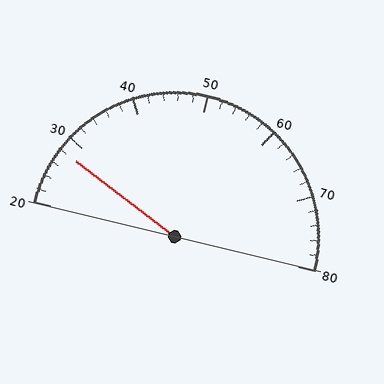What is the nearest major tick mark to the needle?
The nearest major tick mark is 30.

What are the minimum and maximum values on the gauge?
The gauge ranges from 20 to 80.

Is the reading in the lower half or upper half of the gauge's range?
The reading is in the lower half of the range (20 to 80).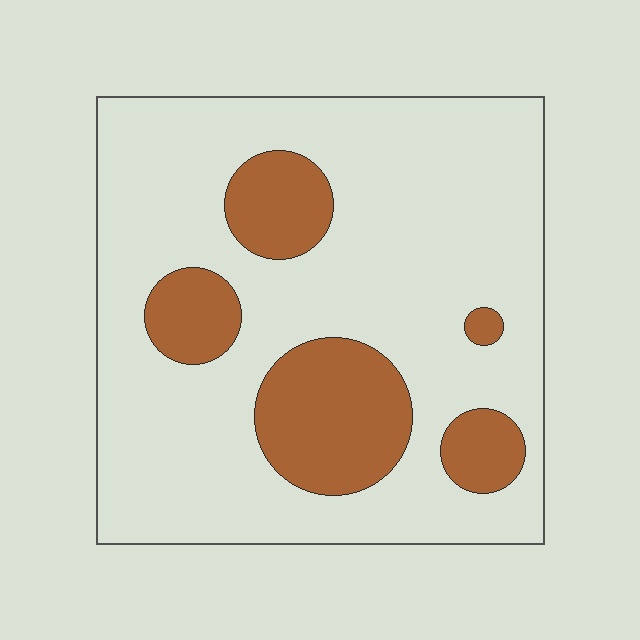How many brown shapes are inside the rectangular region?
5.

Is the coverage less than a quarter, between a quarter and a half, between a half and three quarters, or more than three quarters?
Less than a quarter.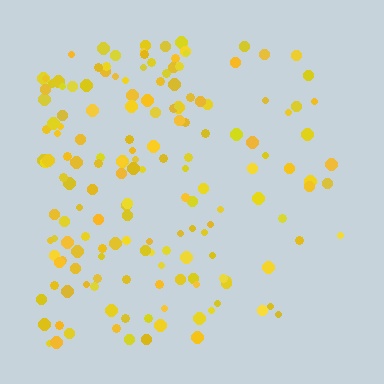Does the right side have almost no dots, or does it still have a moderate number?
Still a moderate number, just noticeably fewer than the left.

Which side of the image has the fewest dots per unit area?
The right.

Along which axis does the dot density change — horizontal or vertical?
Horizontal.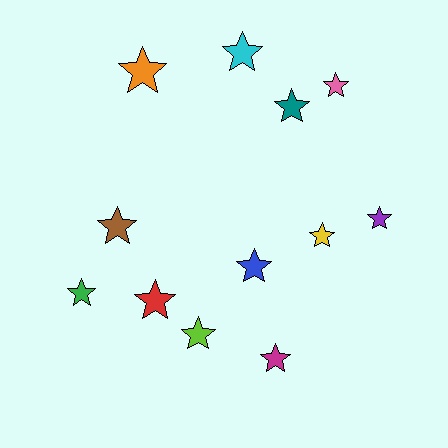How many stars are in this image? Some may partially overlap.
There are 12 stars.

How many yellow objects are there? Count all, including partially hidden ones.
There is 1 yellow object.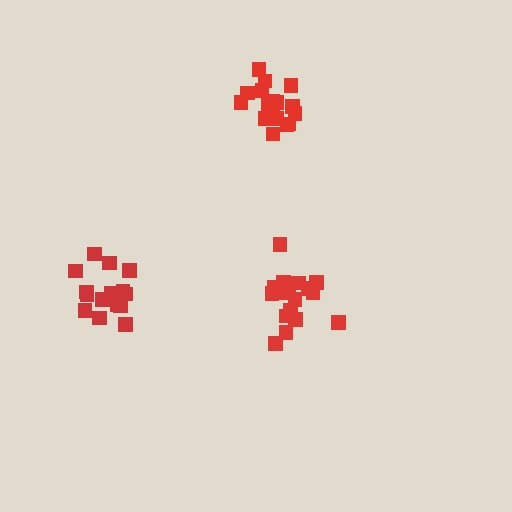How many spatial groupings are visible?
There are 3 spatial groupings.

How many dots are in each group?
Group 1: 15 dots, Group 2: 18 dots, Group 3: 19 dots (52 total).